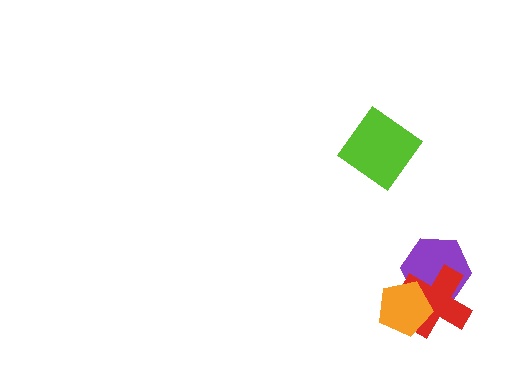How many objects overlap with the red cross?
2 objects overlap with the red cross.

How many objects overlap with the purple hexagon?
2 objects overlap with the purple hexagon.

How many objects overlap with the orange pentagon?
2 objects overlap with the orange pentagon.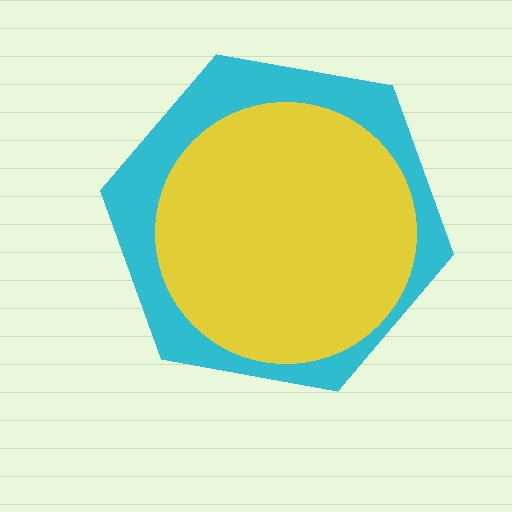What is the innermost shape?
The yellow circle.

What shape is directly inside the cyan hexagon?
The yellow circle.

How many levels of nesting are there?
2.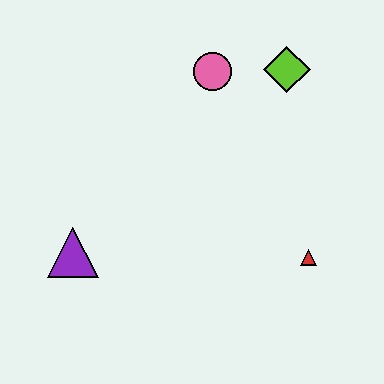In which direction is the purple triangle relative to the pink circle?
The purple triangle is below the pink circle.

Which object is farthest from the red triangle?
The purple triangle is farthest from the red triangle.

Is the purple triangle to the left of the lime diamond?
Yes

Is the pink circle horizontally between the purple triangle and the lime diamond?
Yes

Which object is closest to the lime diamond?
The pink circle is closest to the lime diamond.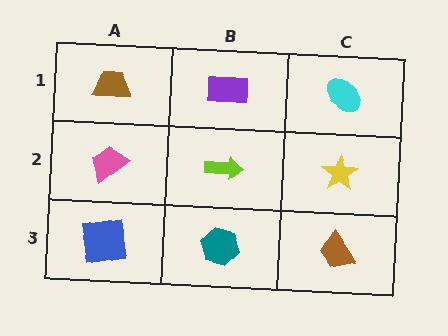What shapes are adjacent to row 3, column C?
A yellow star (row 2, column C), a teal hexagon (row 3, column B).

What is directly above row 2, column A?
A brown trapezoid.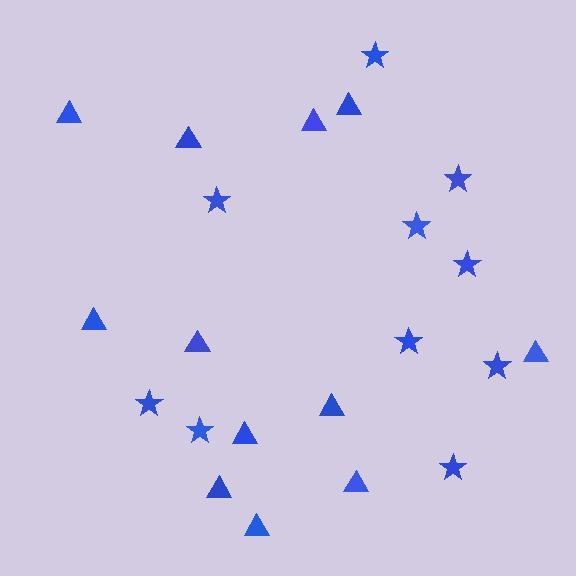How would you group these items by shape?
There are 2 groups: one group of stars (10) and one group of triangles (12).